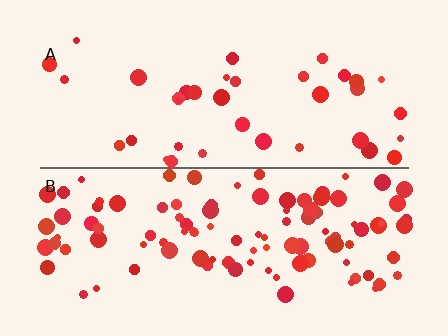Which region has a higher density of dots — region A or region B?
B (the bottom).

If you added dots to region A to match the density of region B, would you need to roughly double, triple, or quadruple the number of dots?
Approximately triple.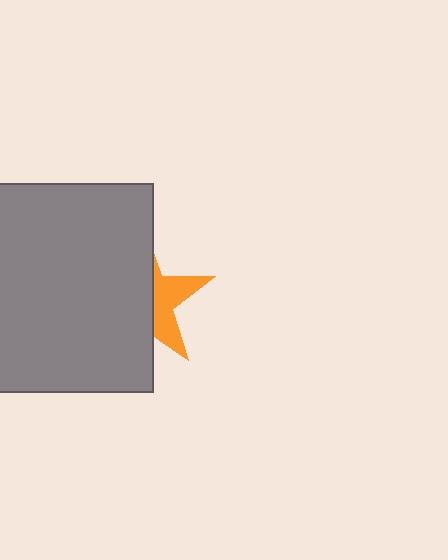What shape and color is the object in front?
The object in front is a gray rectangle.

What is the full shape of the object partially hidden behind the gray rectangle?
The partially hidden object is an orange star.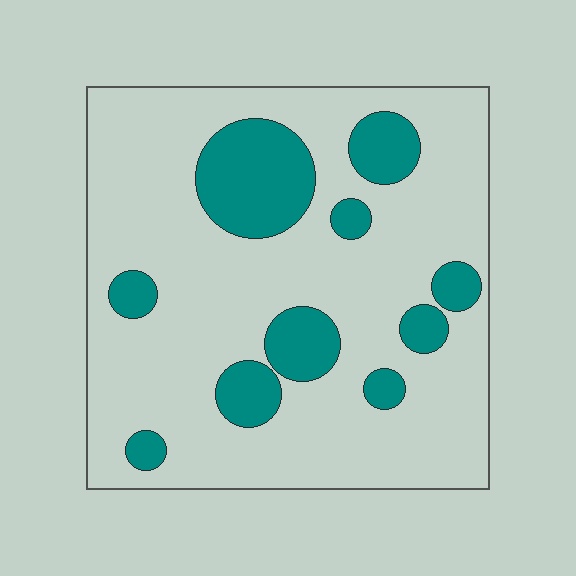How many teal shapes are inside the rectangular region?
10.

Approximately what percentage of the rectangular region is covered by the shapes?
Approximately 20%.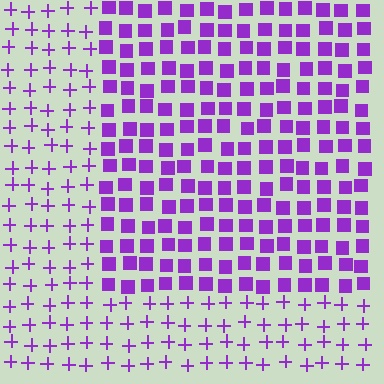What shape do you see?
I see a rectangle.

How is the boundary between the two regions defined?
The boundary is defined by a change in element shape: squares inside vs. plus signs outside. All elements share the same color and spacing.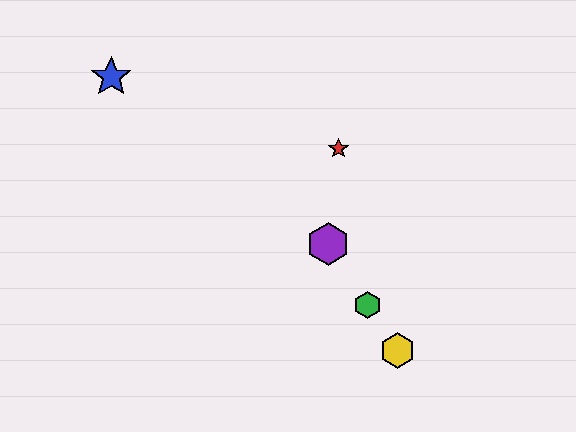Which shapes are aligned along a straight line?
The green hexagon, the yellow hexagon, the purple hexagon are aligned along a straight line.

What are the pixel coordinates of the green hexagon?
The green hexagon is at (368, 305).